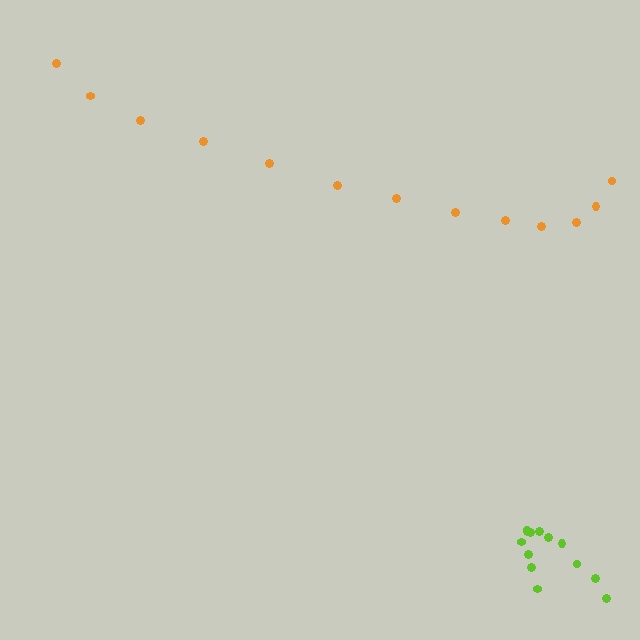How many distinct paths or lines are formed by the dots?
There are 2 distinct paths.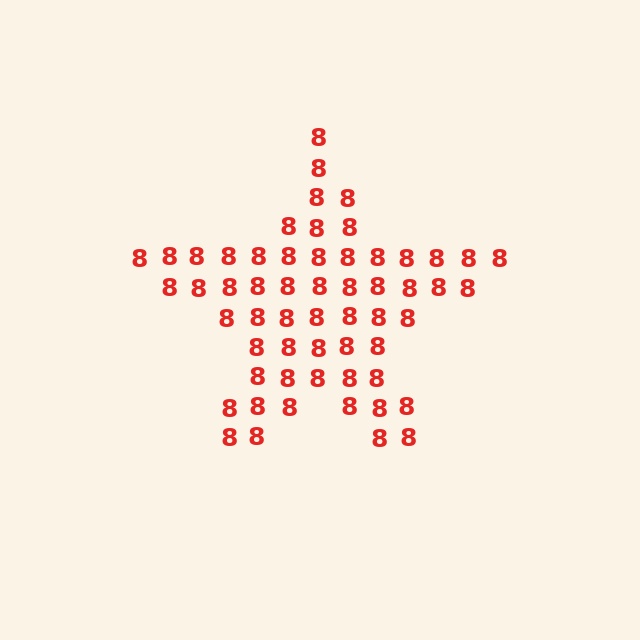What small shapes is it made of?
It is made of small digit 8's.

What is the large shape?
The large shape is a star.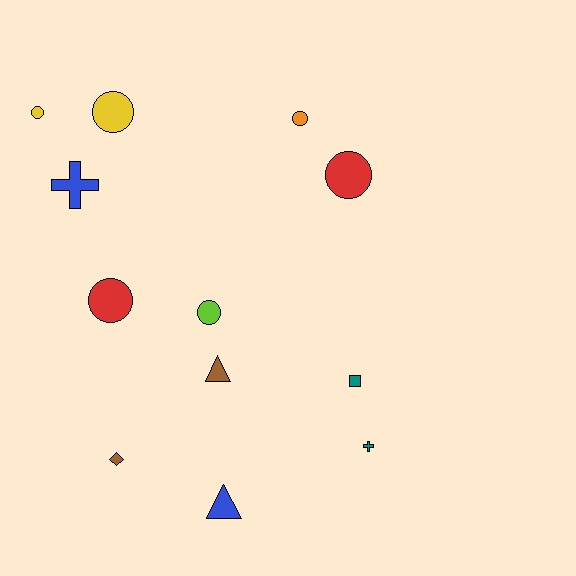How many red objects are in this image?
There are 2 red objects.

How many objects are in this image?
There are 12 objects.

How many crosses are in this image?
There are 2 crosses.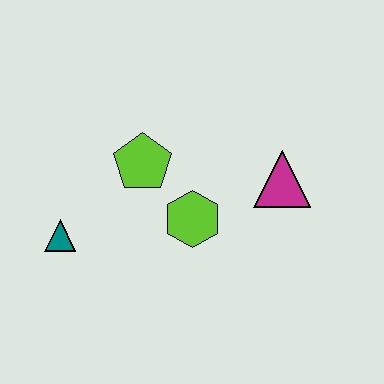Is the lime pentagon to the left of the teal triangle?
No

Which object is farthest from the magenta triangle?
The teal triangle is farthest from the magenta triangle.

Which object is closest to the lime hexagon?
The lime pentagon is closest to the lime hexagon.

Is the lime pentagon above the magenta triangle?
Yes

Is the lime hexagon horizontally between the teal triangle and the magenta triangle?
Yes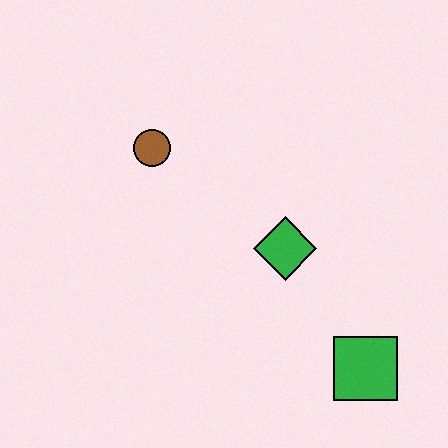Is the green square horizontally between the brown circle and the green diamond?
No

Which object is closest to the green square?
The green diamond is closest to the green square.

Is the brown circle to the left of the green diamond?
Yes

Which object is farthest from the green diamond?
The brown circle is farthest from the green diamond.